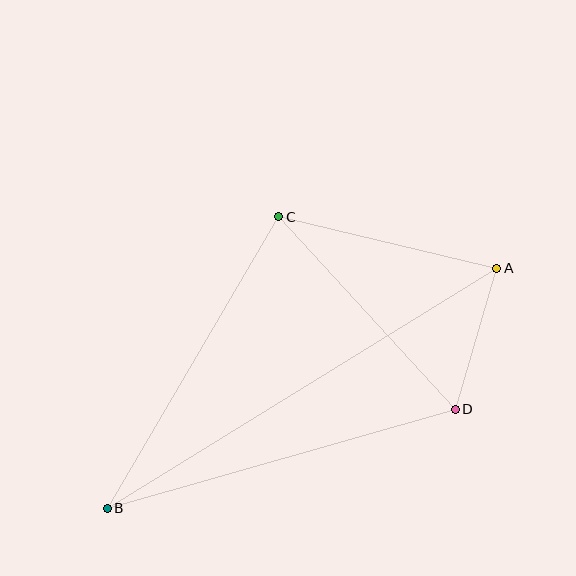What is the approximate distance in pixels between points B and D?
The distance between B and D is approximately 362 pixels.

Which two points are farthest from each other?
Points A and B are farthest from each other.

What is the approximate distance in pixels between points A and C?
The distance between A and C is approximately 224 pixels.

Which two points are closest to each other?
Points A and D are closest to each other.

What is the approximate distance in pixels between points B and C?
The distance between B and C is approximately 338 pixels.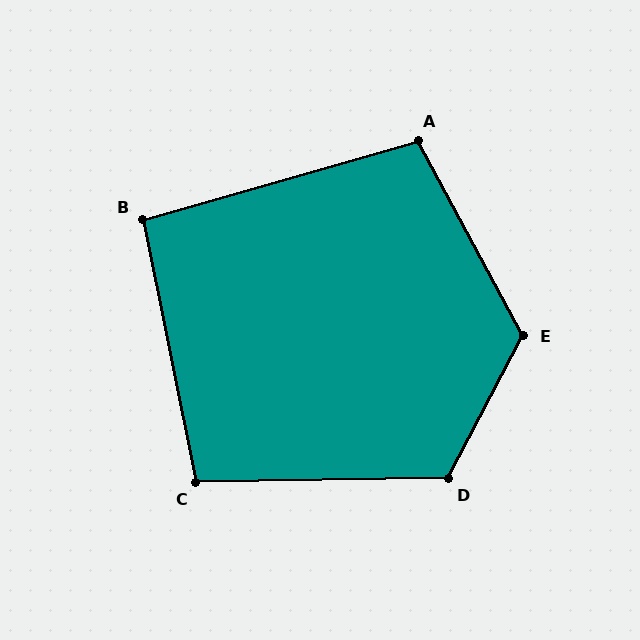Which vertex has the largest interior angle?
E, at approximately 124 degrees.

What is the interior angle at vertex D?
Approximately 118 degrees (obtuse).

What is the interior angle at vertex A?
Approximately 103 degrees (obtuse).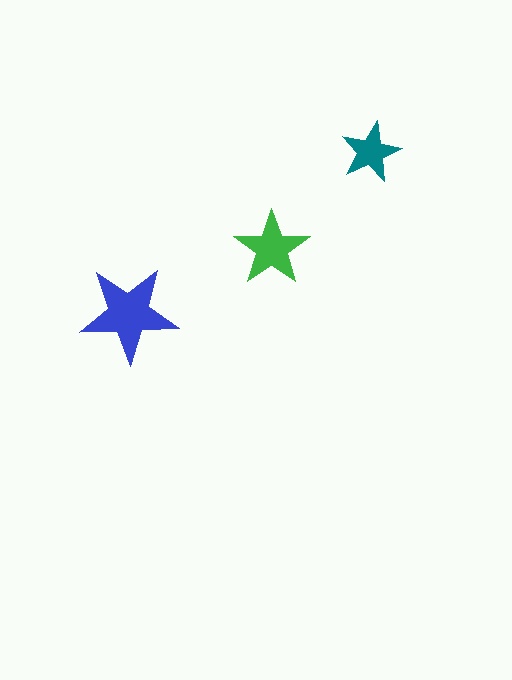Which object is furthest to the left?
The blue star is leftmost.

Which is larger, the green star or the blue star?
The blue one.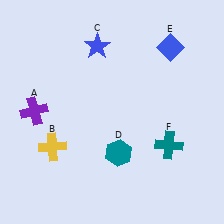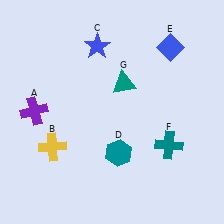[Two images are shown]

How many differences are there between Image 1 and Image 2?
There is 1 difference between the two images.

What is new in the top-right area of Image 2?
A teal triangle (G) was added in the top-right area of Image 2.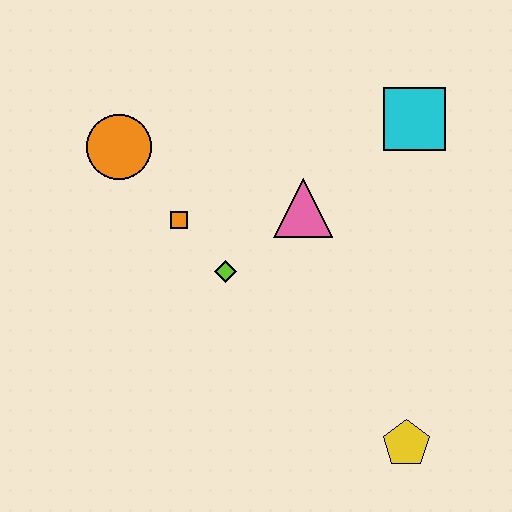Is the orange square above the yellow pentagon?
Yes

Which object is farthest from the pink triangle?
The yellow pentagon is farthest from the pink triangle.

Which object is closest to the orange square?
The lime diamond is closest to the orange square.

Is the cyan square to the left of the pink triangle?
No